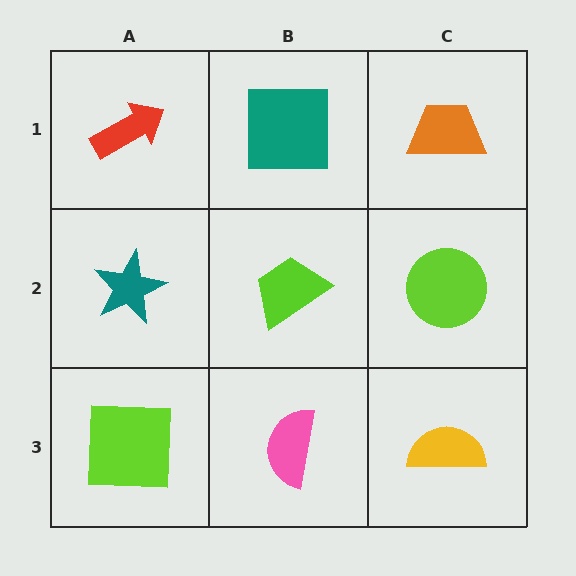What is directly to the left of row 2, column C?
A lime trapezoid.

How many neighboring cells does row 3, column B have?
3.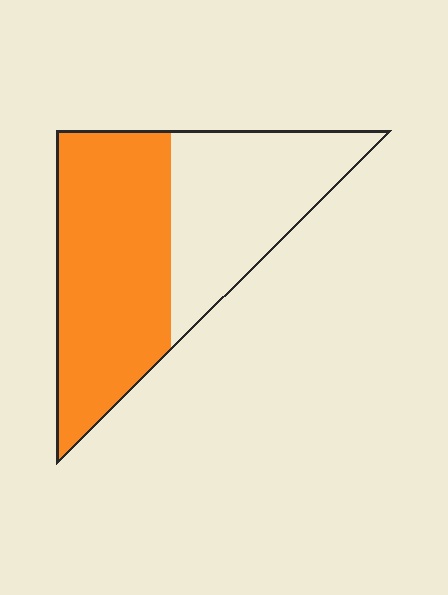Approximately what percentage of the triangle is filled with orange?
Approximately 55%.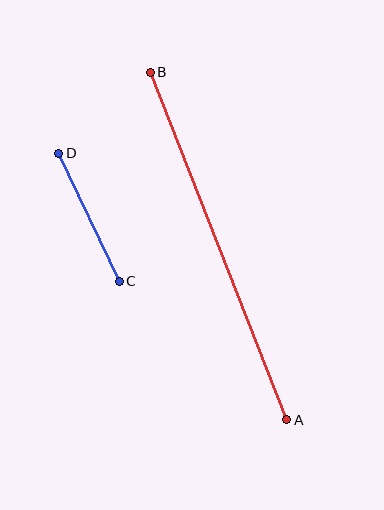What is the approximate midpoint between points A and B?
The midpoint is at approximately (219, 246) pixels.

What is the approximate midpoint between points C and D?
The midpoint is at approximately (89, 217) pixels.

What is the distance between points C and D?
The distance is approximately 142 pixels.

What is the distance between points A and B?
The distance is approximately 373 pixels.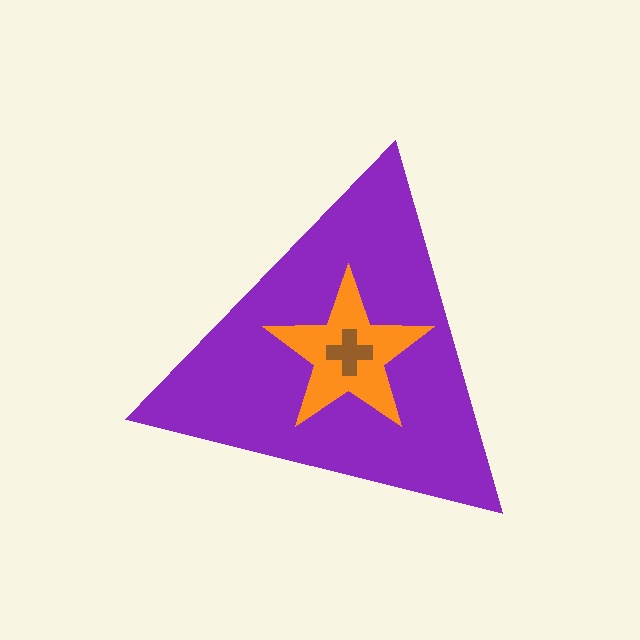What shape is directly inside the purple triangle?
The orange star.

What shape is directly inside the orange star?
The brown cross.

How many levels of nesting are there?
3.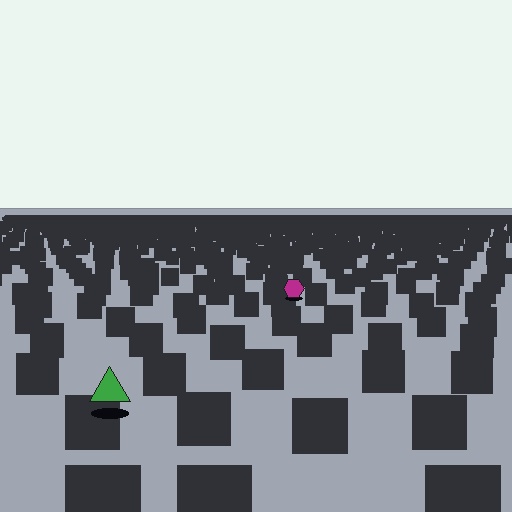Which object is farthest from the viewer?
The magenta hexagon is farthest from the viewer. It appears smaller and the ground texture around it is denser.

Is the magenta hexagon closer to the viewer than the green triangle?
No. The green triangle is closer — you can tell from the texture gradient: the ground texture is coarser near it.